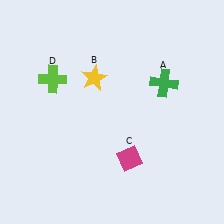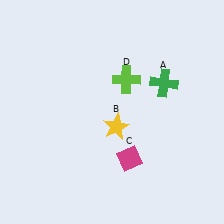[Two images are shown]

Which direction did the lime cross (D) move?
The lime cross (D) moved right.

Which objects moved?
The objects that moved are: the yellow star (B), the lime cross (D).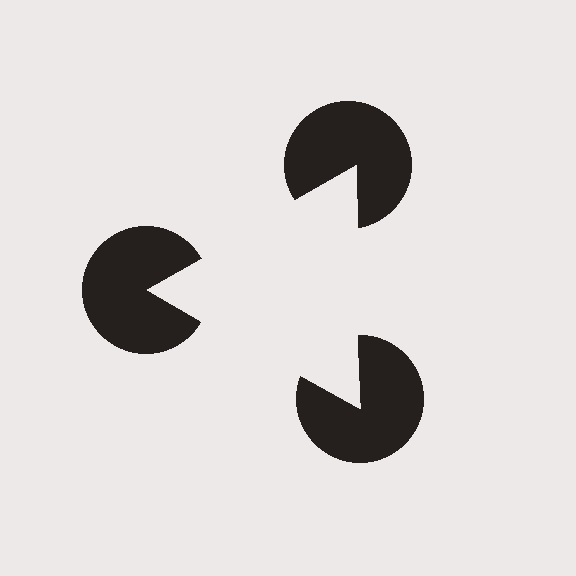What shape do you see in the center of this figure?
An illusory triangle — its edges are inferred from the aligned wedge cuts in the pac-man discs, not physically drawn.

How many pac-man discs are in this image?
There are 3 — one at each vertex of the illusory triangle.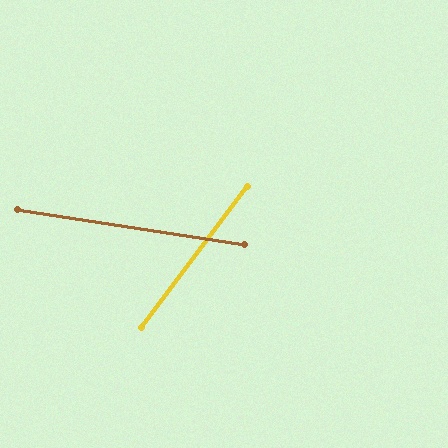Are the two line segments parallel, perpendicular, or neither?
Neither parallel nor perpendicular — they differ by about 62°.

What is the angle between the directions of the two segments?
Approximately 62 degrees.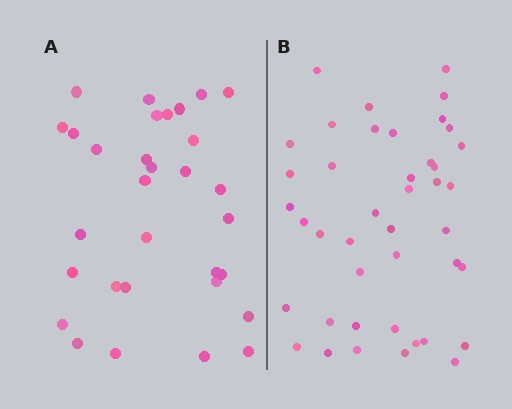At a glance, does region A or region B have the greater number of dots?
Region B (the right region) has more dots.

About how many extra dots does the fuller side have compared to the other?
Region B has roughly 12 or so more dots than region A.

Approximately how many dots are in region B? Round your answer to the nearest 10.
About 40 dots. (The exact count is 42, which rounds to 40.)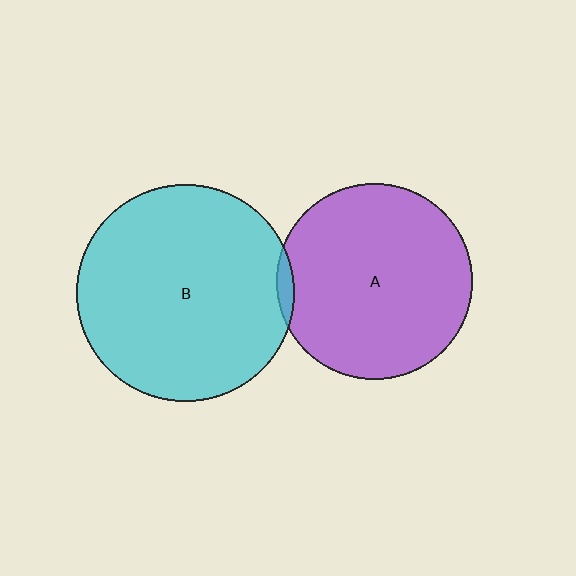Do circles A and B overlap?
Yes.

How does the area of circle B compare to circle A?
Approximately 1.2 times.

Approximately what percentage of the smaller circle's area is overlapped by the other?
Approximately 5%.